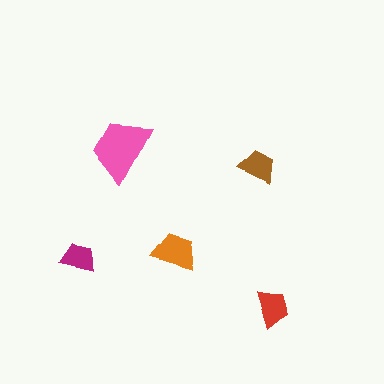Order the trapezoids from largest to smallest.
the pink one, the orange one, the red one, the brown one, the magenta one.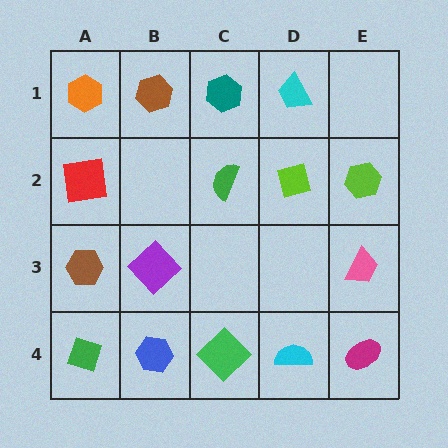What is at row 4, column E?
A magenta ellipse.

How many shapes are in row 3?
3 shapes.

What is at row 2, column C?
A green semicircle.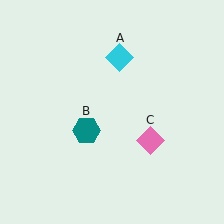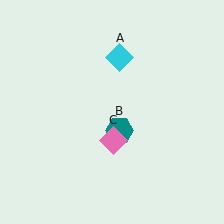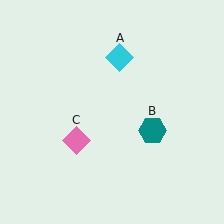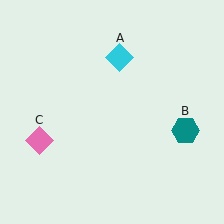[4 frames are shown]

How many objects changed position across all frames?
2 objects changed position: teal hexagon (object B), pink diamond (object C).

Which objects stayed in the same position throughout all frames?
Cyan diamond (object A) remained stationary.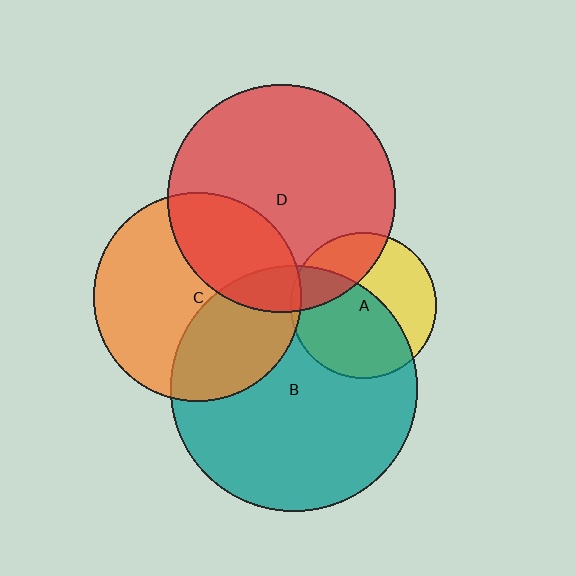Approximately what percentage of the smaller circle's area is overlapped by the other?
Approximately 25%.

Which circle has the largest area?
Circle B (teal).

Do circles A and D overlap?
Yes.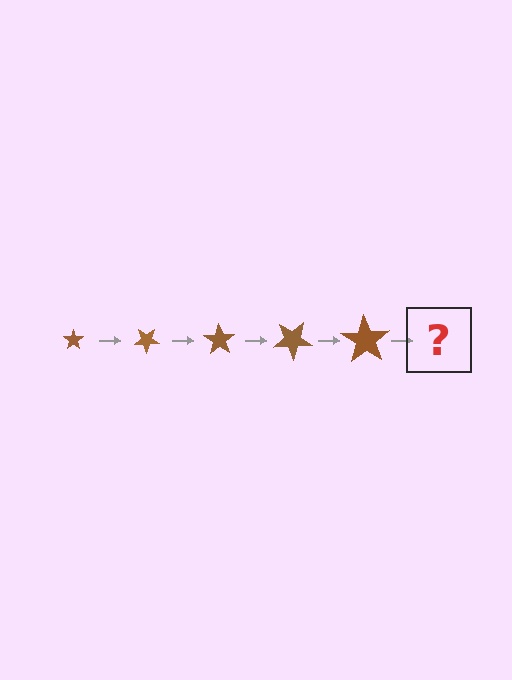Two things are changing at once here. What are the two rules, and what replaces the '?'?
The two rules are that the star grows larger each step and it rotates 35 degrees each step. The '?' should be a star, larger than the previous one and rotated 175 degrees from the start.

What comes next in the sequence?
The next element should be a star, larger than the previous one and rotated 175 degrees from the start.